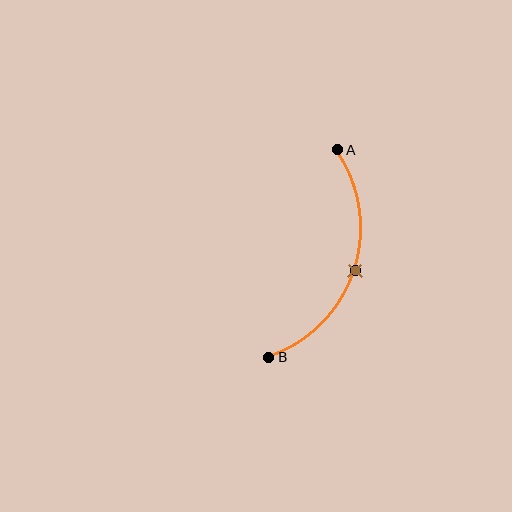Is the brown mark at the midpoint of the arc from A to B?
Yes. The brown mark lies on the arc at equal arc-length from both A and B — it is the arc midpoint.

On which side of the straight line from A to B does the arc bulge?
The arc bulges to the right of the straight line connecting A and B.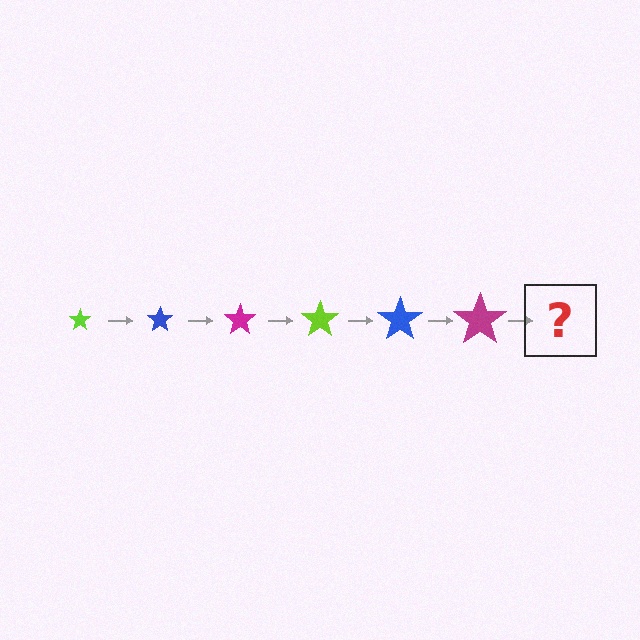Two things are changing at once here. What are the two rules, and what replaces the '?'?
The two rules are that the star grows larger each step and the color cycles through lime, blue, and magenta. The '?' should be a lime star, larger than the previous one.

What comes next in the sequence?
The next element should be a lime star, larger than the previous one.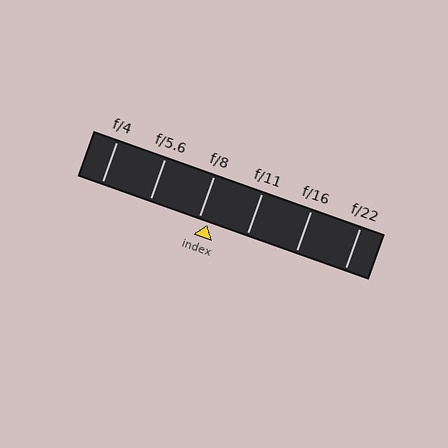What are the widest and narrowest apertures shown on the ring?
The widest aperture shown is f/4 and the narrowest is f/22.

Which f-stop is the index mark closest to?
The index mark is closest to f/8.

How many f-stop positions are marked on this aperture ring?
There are 6 f-stop positions marked.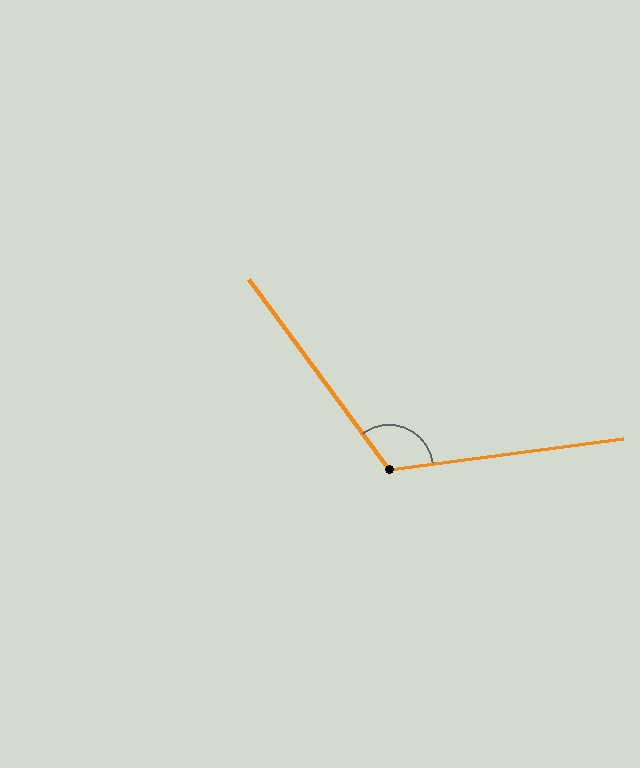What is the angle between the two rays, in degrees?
Approximately 119 degrees.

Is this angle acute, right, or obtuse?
It is obtuse.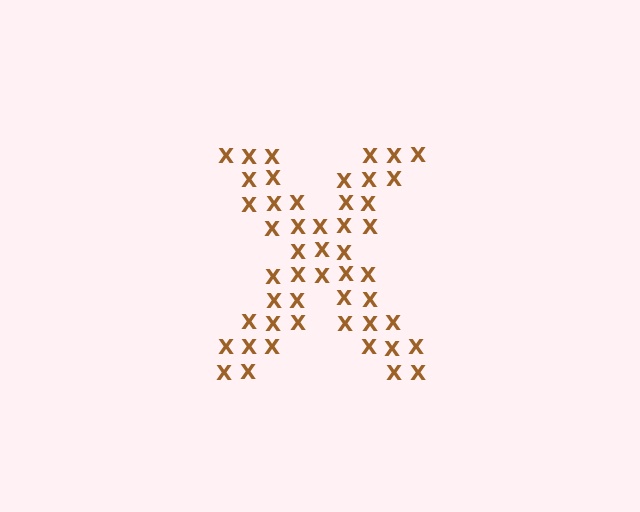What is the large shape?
The large shape is the letter X.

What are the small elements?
The small elements are letter X's.